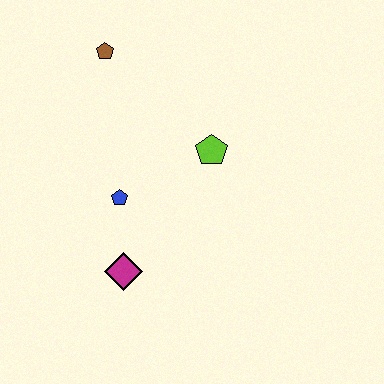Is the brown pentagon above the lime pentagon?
Yes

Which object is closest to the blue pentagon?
The magenta diamond is closest to the blue pentagon.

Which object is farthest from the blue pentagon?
The brown pentagon is farthest from the blue pentagon.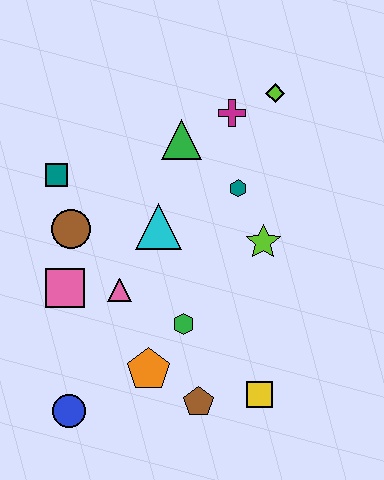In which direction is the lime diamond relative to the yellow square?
The lime diamond is above the yellow square.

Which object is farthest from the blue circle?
The lime diamond is farthest from the blue circle.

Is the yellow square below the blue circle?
No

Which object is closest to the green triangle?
The magenta cross is closest to the green triangle.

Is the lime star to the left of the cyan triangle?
No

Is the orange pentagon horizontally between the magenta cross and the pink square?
Yes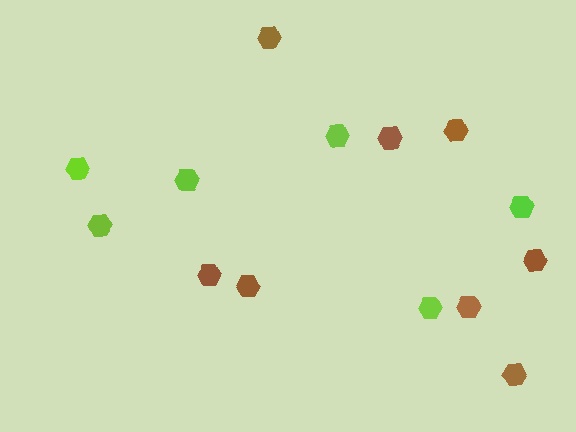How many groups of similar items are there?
There are 2 groups: one group of lime hexagons (6) and one group of brown hexagons (8).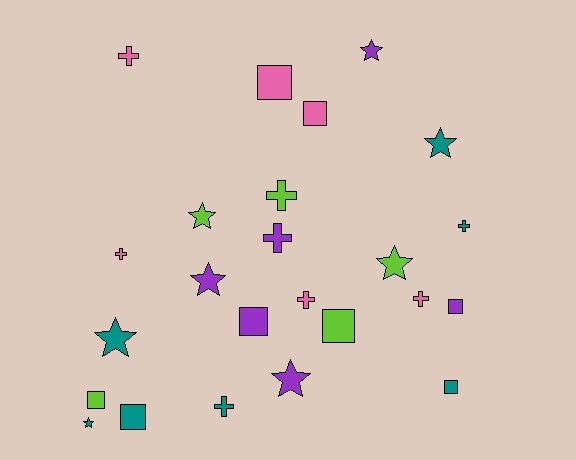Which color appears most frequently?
Teal, with 7 objects.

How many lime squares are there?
There are 2 lime squares.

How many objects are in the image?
There are 24 objects.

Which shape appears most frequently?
Cross, with 8 objects.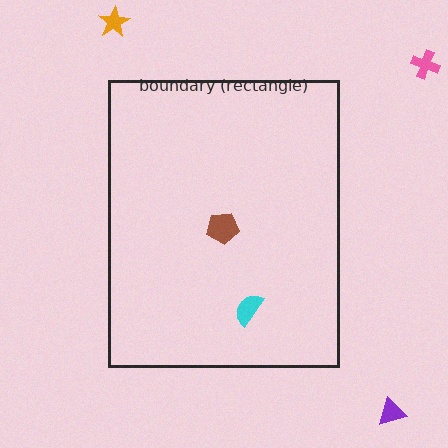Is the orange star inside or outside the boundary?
Outside.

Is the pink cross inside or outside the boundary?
Outside.